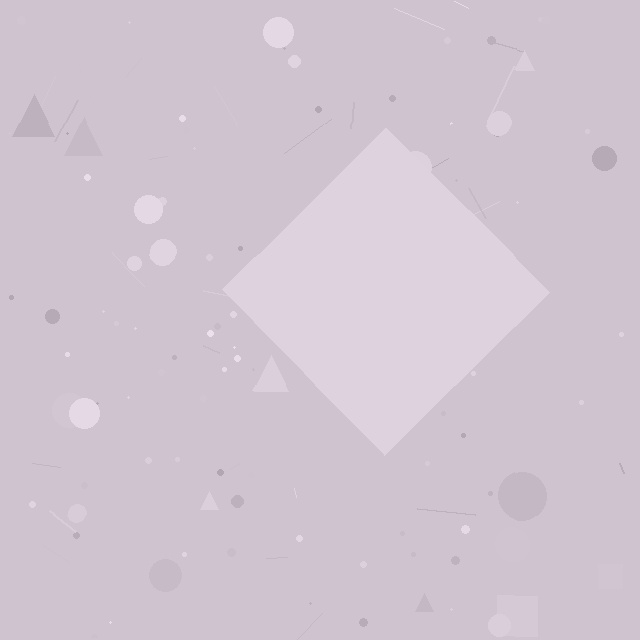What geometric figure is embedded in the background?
A diamond is embedded in the background.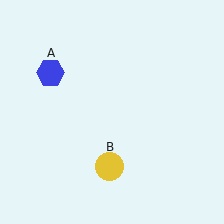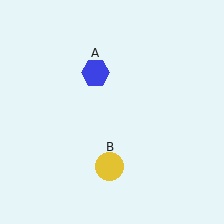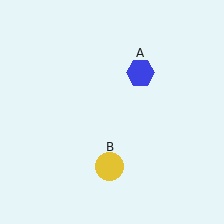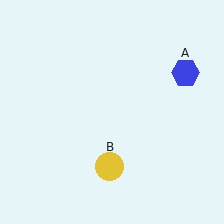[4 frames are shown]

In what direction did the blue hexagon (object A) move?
The blue hexagon (object A) moved right.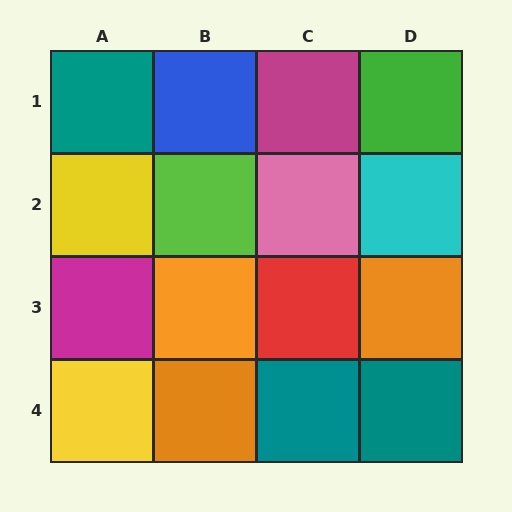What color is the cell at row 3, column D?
Orange.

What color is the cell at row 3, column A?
Magenta.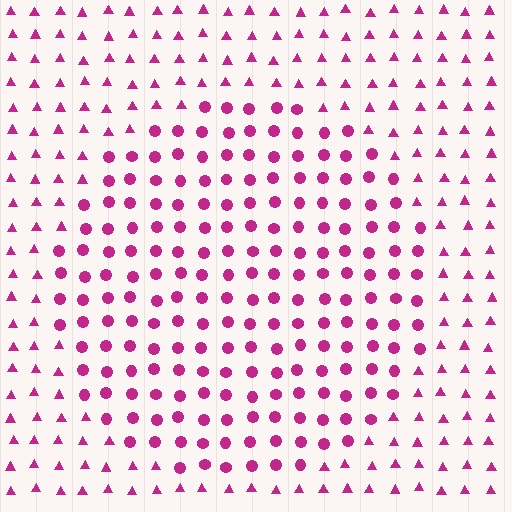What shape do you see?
I see a circle.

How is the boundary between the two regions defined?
The boundary is defined by a change in element shape: circles inside vs. triangles outside. All elements share the same color and spacing.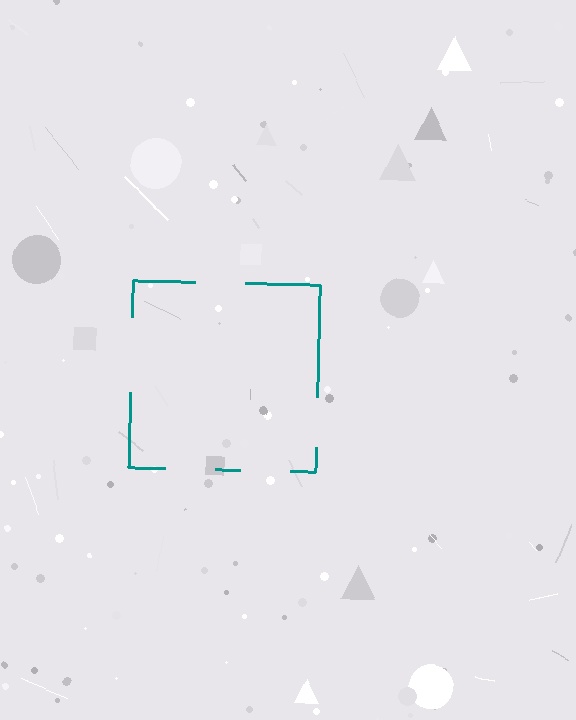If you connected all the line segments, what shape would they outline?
They would outline a square.